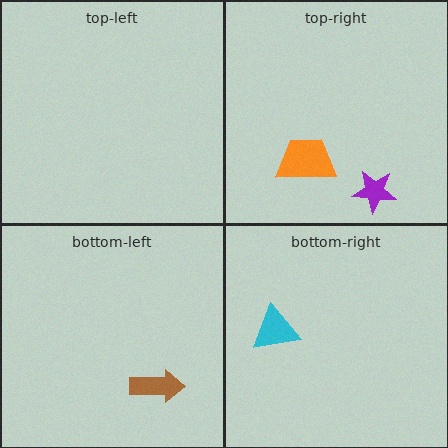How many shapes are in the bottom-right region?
1.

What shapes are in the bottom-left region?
The brown arrow.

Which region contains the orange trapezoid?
The top-right region.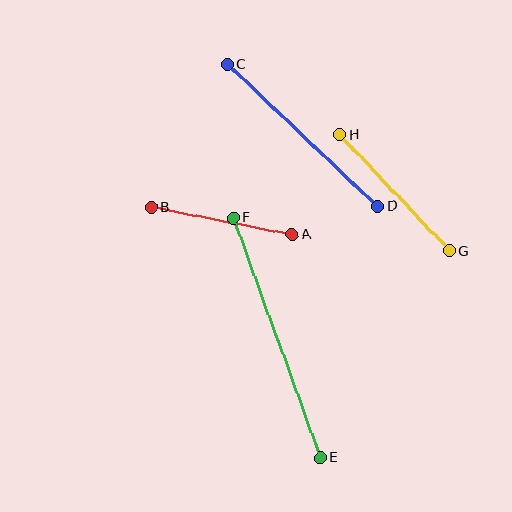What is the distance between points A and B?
The distance is approximately 144 pixels.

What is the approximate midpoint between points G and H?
The midpoint is at approximately (394, 193) pixels.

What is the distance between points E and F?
The distance is approximately 255 pixels.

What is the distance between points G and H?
The distance is approximately 160 pixels.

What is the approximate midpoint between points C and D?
The midpoint is at approximately (302, 135) pixels.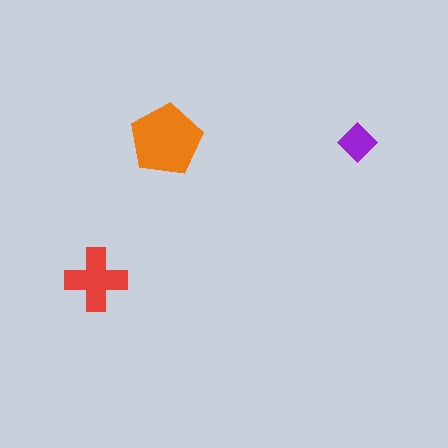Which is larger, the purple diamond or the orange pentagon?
The orange pentagon.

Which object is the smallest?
The purple diamond.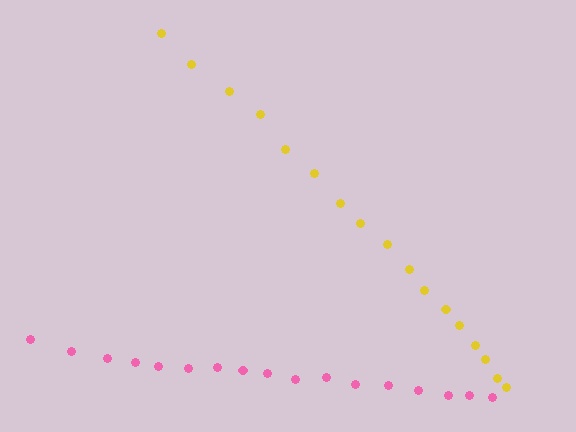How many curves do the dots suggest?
There are 2 distinct paths.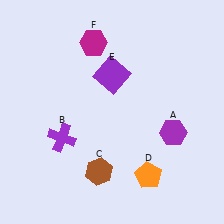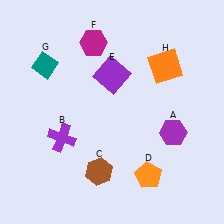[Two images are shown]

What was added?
A teal diamond (G), an orange square (H) were added in Image 2.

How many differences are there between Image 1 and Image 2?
There are 2 differences between the two images.